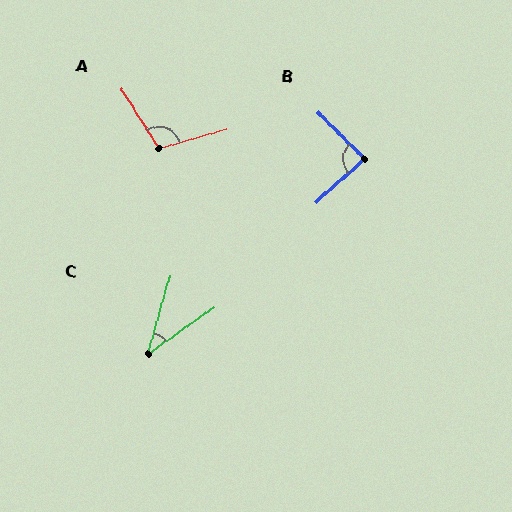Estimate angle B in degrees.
Approximately 87 degrees.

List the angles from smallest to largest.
C (39°), B (87°), A (107°).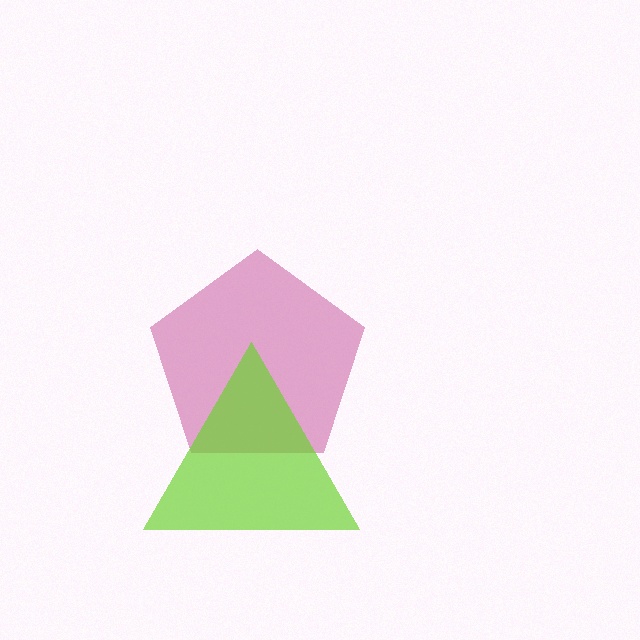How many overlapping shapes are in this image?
There are 2 overlapping shapes in the image.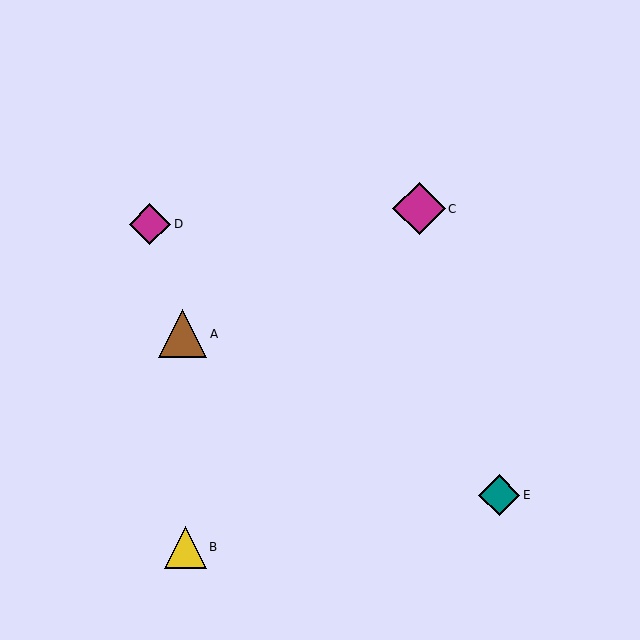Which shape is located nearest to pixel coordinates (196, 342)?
The brown triangle (labeled A) at (183, 334) is nearest to that location.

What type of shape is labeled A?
Shape A is a brown triangle.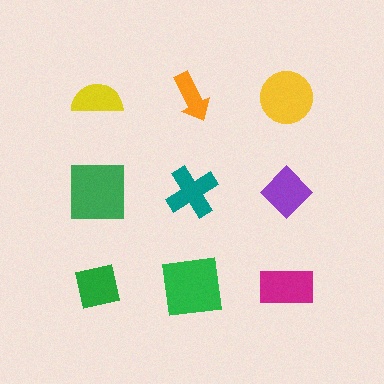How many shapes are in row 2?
3 shapes.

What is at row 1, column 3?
A yellow circle.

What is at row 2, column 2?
A teal cross.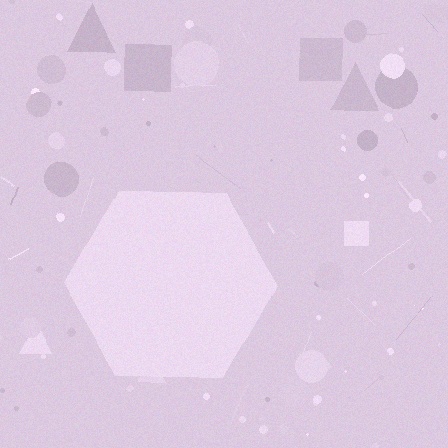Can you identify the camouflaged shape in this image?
The camouflaged shape is a hexagon.